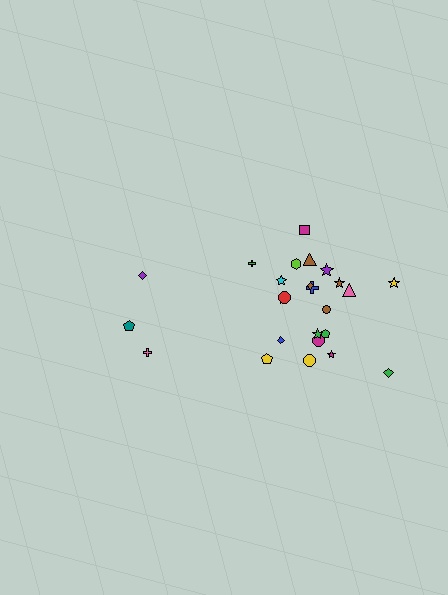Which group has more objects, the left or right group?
The right group.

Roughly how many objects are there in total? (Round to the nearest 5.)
Roughly 25 objects in total.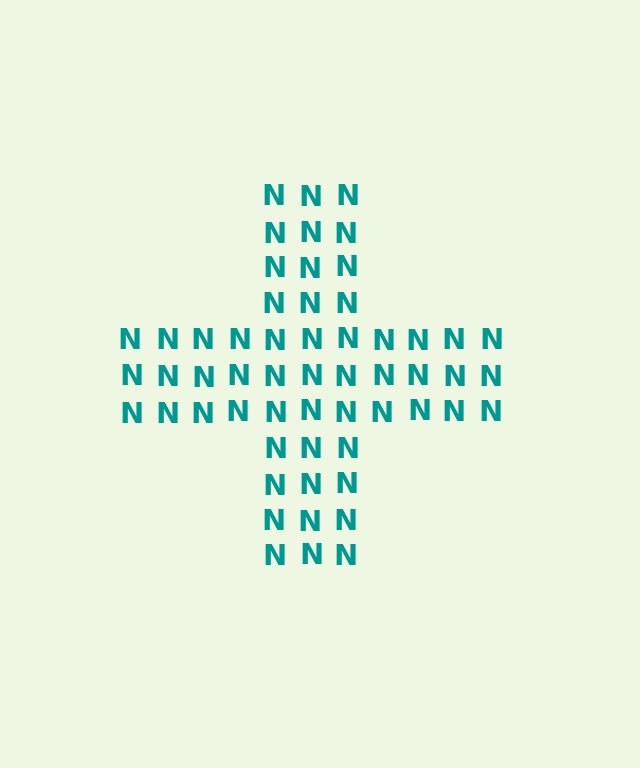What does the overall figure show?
The overall figure shows a cross.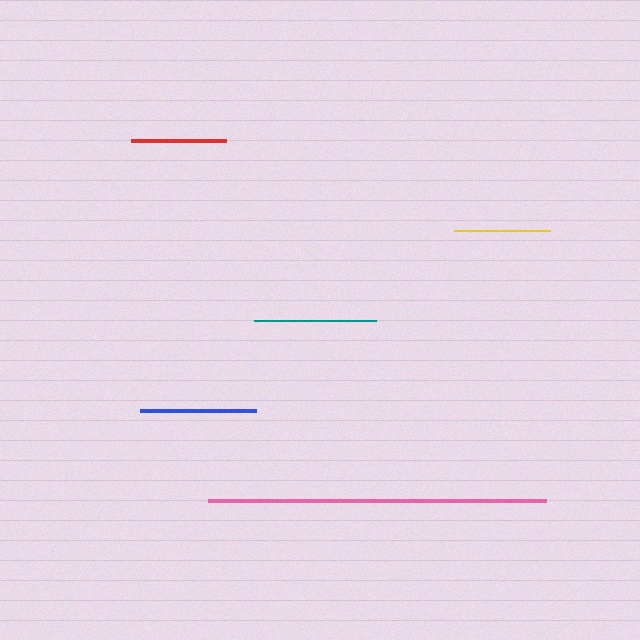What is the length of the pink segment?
The pink segment is approximately 337 pixels long.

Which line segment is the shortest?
The red line is the shortest at approximately 95 pixels.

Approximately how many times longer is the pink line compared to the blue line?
The pink line is approximately 2.9 times the length of the blue line.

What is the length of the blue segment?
The blue segment is approximately 115 pixels long.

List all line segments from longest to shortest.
From longest to shortest: pink, teal, blue, yellow, red.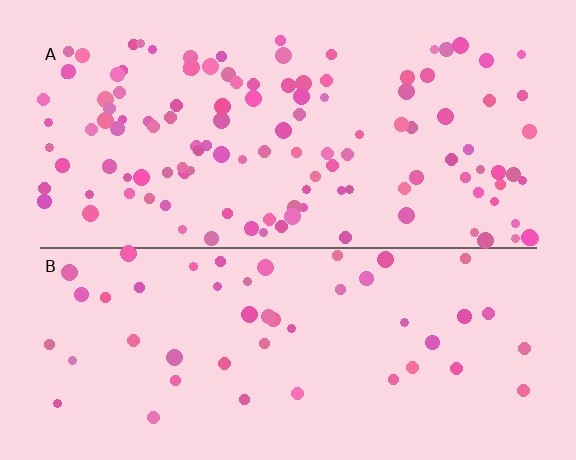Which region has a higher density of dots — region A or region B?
A (the top).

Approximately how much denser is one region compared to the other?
Approximately 2.5× — region A over region B.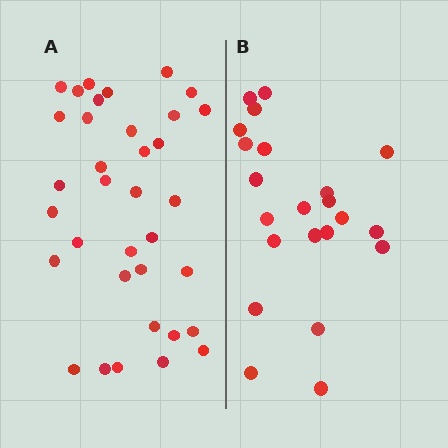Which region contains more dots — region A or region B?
Region A (the left region) has more dots.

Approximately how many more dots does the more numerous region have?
Region A has approximately 15 more dots than region B.